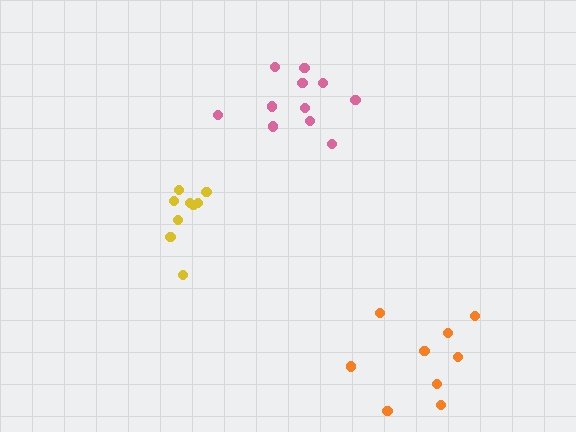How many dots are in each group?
Group 1: 9 dots, Group 2: 11 dots, Group 3: 9 dots (29 total).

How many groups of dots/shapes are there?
There are 3 groups.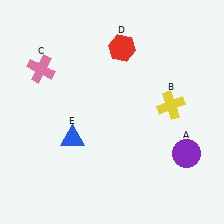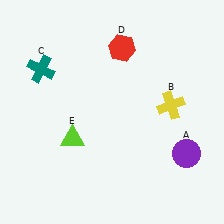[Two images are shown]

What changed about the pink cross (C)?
In Image 1, C is pink. In Image 2, it changed to teal.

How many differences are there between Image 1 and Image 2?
There are 2 differences between the two images.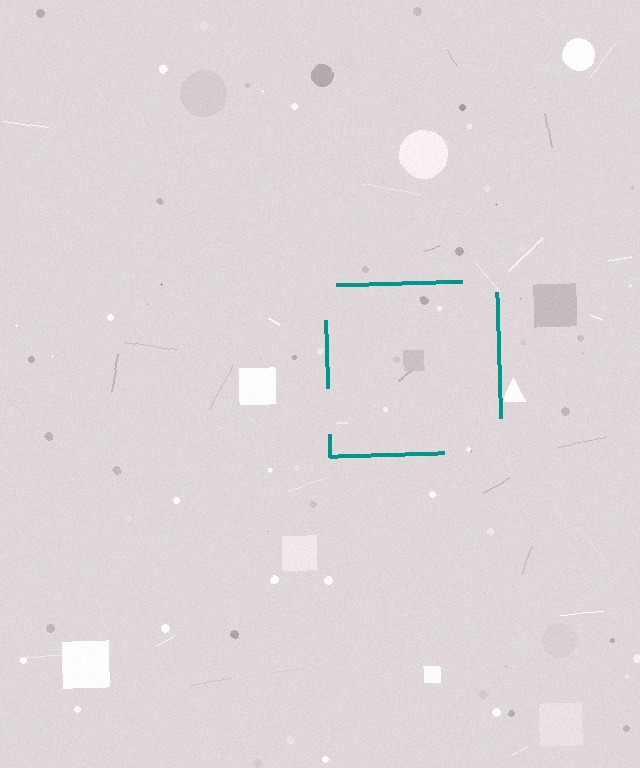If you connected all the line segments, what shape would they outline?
They would outline a square.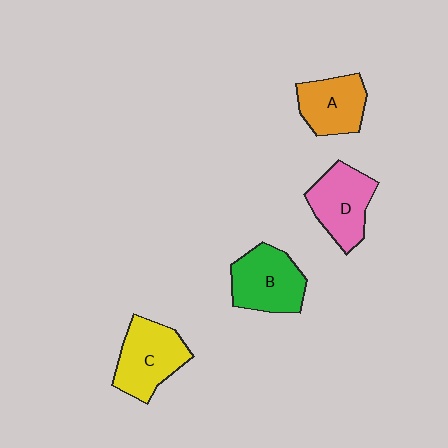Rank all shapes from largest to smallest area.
From largest to smallest: C (yellow), B (green), D (pink), A (orange).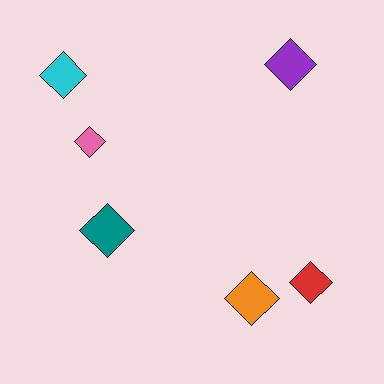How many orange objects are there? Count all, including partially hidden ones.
There is 1 orange object.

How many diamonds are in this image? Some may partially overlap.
There are 6 diamonds.